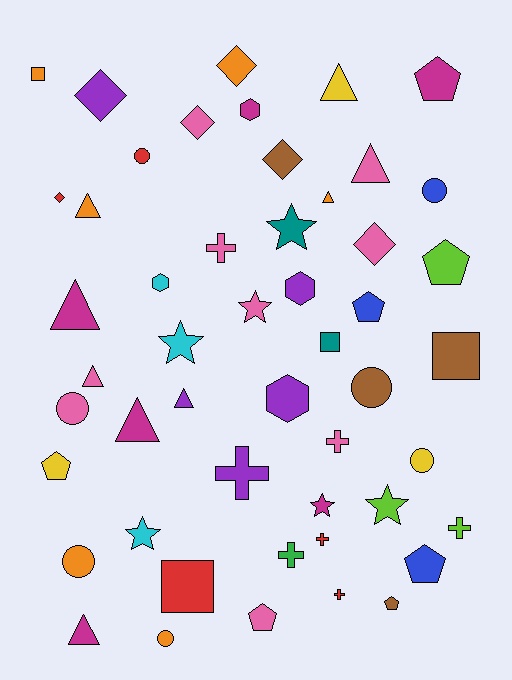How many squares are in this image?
There are 4 squares.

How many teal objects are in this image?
There are 2 teal objects.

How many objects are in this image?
There are 50 objects.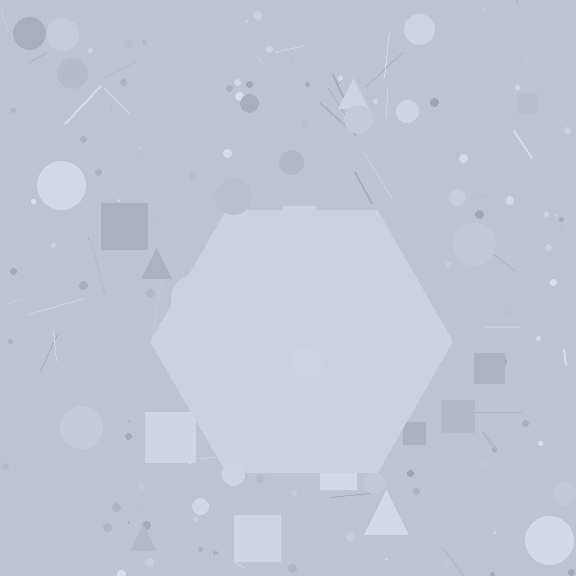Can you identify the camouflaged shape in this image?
The camouflaged shape is a hexagon.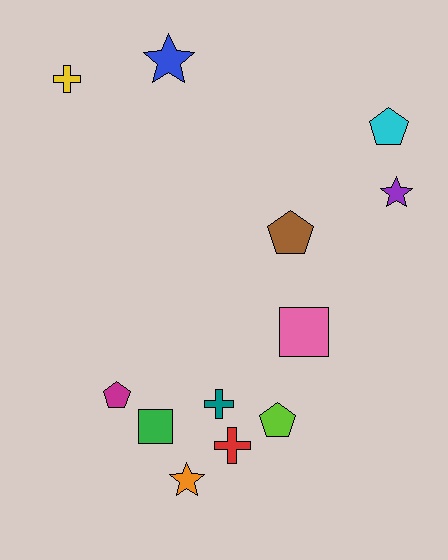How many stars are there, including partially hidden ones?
There are 3 stars.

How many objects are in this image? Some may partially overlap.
There are 12 objects.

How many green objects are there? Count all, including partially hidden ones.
There is 1 green object.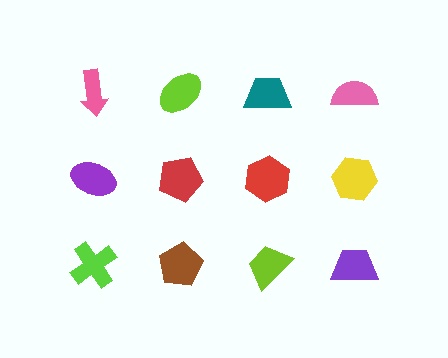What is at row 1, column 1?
A pink arrow.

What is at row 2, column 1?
A purple ellipse.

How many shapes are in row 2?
4 shapes.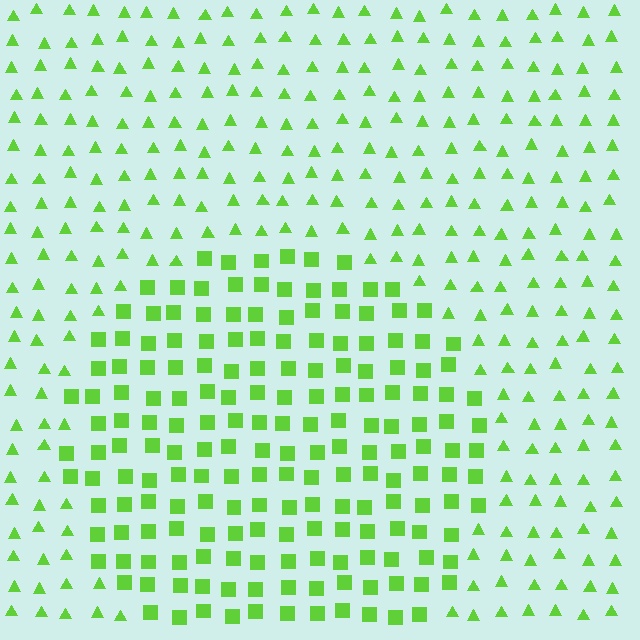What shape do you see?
I see a circle.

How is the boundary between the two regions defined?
The boundary is defined by a change in element shape: squares inside vs. triangles outside. All elements share the same color and spacing.